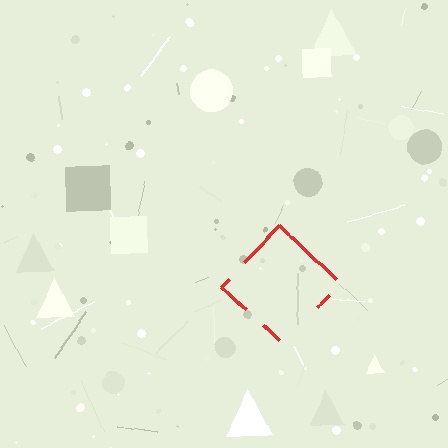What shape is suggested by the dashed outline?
The dashed outline suggests a diamond.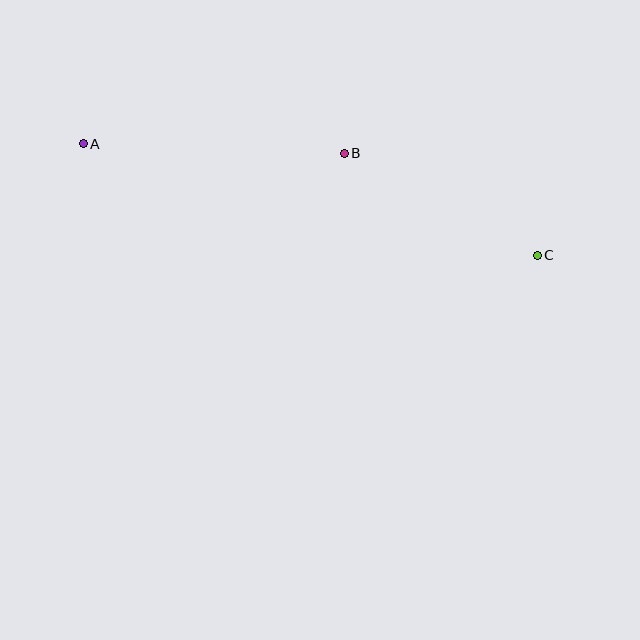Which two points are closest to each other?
Points B and C are closest to each other.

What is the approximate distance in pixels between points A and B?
The distance between A and B is approximately 261 pixels.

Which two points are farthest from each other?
Points A and C are farthest from each other.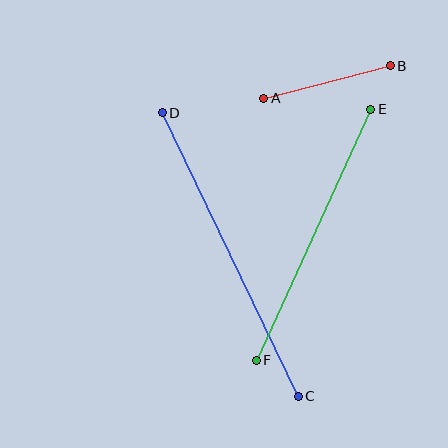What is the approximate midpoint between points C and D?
The midpoint is at approximately (230, 254) pixels.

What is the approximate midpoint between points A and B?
The midpoint is at approximately (327, 82) pixels.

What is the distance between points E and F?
The distance is approximately 276 pixels.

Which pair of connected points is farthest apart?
Points C and D are farthest apart.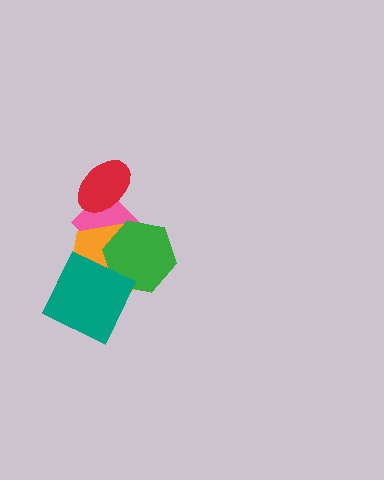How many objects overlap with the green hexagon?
3 objects overlap with the green hexagon.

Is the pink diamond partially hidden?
Yes, it is partially covered by another shape.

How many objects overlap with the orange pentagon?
3 objects overlap with the orange pentagon.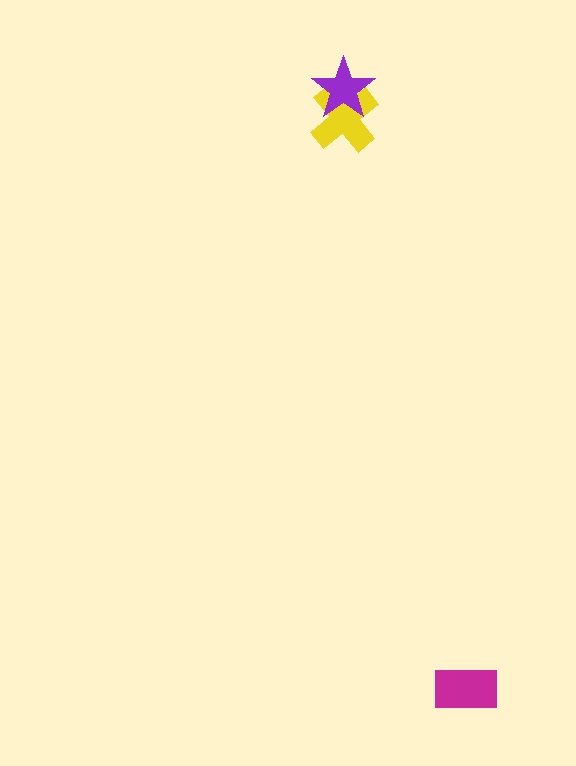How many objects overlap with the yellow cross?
1 object overlaps with the yellow cross.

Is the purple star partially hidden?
No, no other shape covers it.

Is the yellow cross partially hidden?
Yes, it is partially covered by another shape.